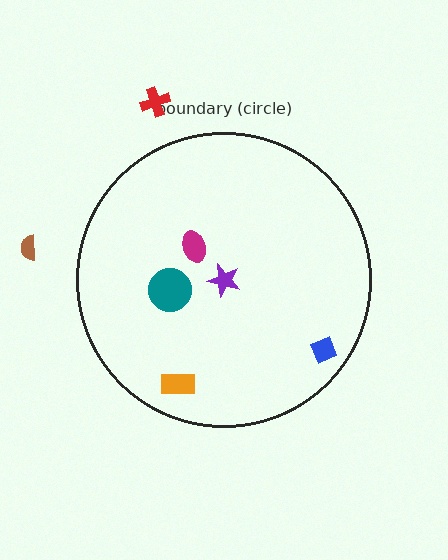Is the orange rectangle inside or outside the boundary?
Inside.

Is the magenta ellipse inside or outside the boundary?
Inside.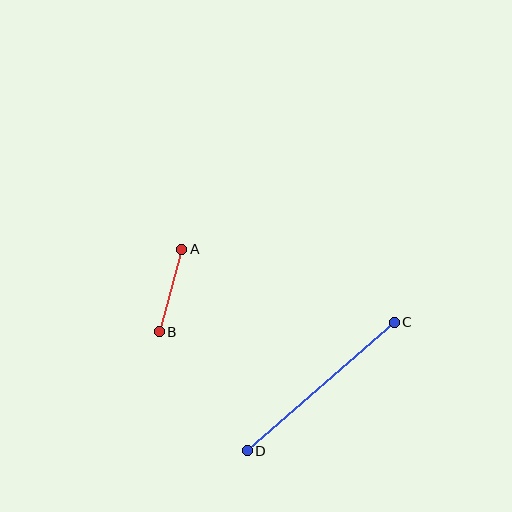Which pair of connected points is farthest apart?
Points C and D are farthest apart.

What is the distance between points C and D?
The distance is approximately 195 pixels.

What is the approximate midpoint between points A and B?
The midpoint is at approximately (170, 291) pixels.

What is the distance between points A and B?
The distance is approximately 86 pixels.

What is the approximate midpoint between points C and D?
The midpoint is at approximately (321, 386) pixels.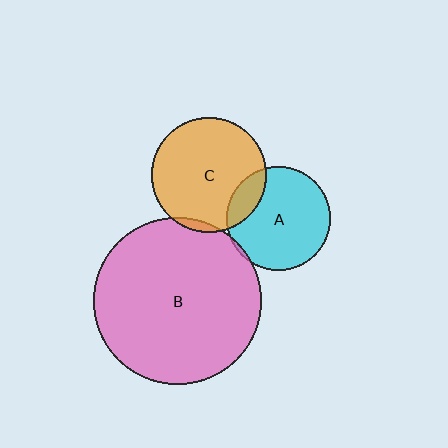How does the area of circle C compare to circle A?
Approximately 1.2 times.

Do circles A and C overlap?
Yes.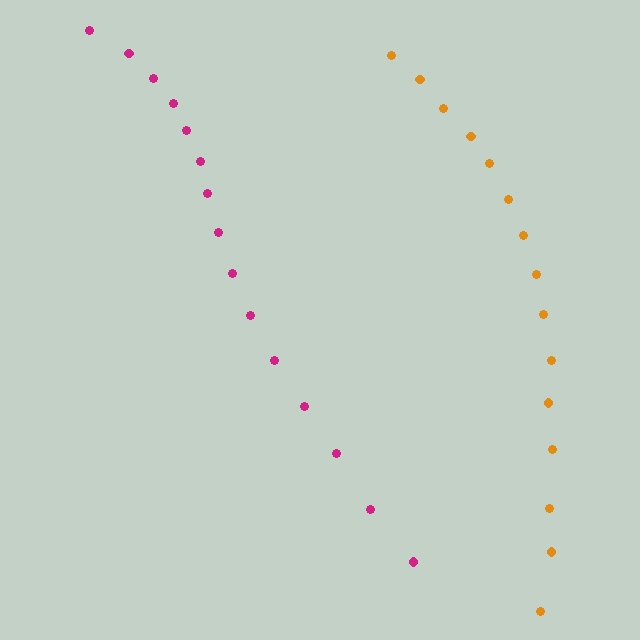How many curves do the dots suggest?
There are 2 distinct paths.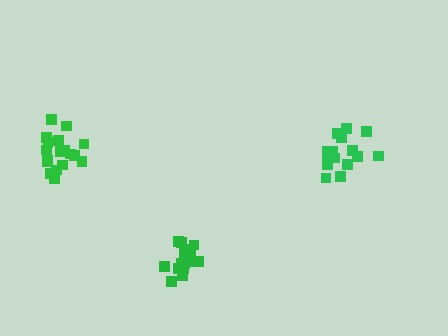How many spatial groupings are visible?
There are 3 spatial groupings.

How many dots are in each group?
Group 1: 16 dots, Group 2: 16 dots, Group 3: 18 dots (50 total).